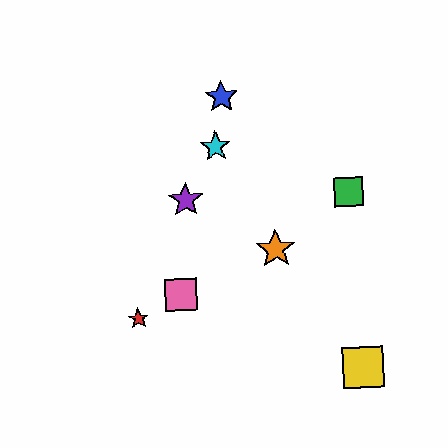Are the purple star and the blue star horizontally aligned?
No, the purple star is at y≈200 and the blue star is at y≈97.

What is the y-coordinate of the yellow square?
The yellow square is at y≈368.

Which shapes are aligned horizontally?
The green square, the purple star are aligned horizontally.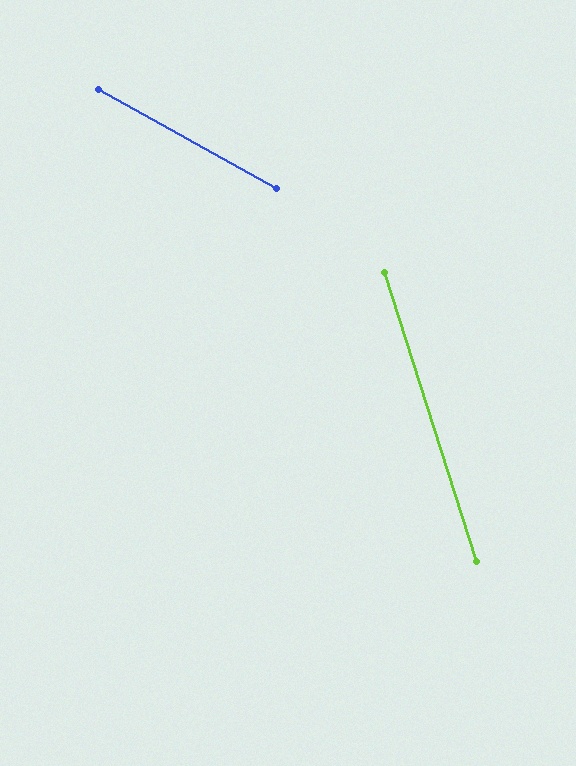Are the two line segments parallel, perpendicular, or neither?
Neither parallel nor perpendicular — they differ by about 44°.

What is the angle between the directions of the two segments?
Approximately 44 degrees.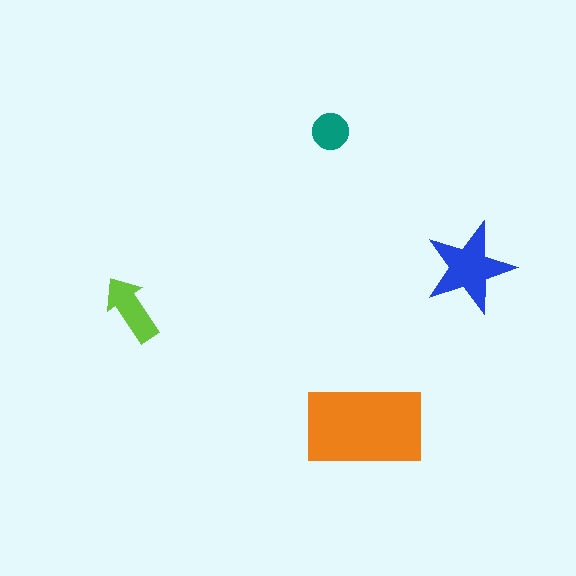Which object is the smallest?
The teal circle.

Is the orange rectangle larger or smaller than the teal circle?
Larger.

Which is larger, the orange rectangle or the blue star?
The orange rectangle.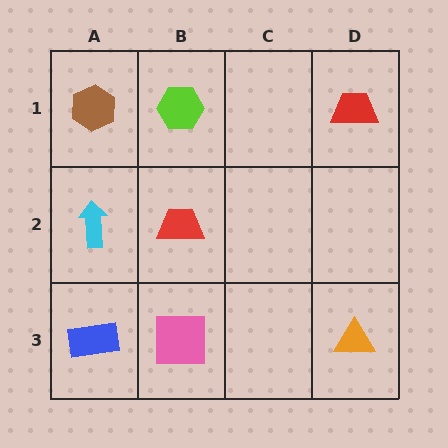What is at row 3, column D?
An orange triangle.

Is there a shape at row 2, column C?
No, that cell is empty.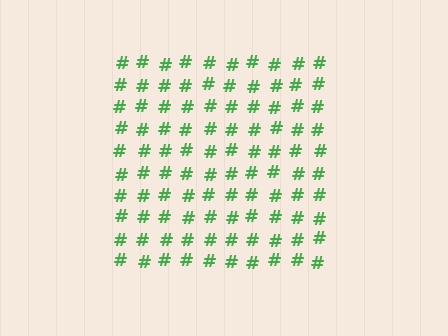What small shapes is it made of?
It is made of small hash symbols.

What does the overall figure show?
The overall figure shows a square.